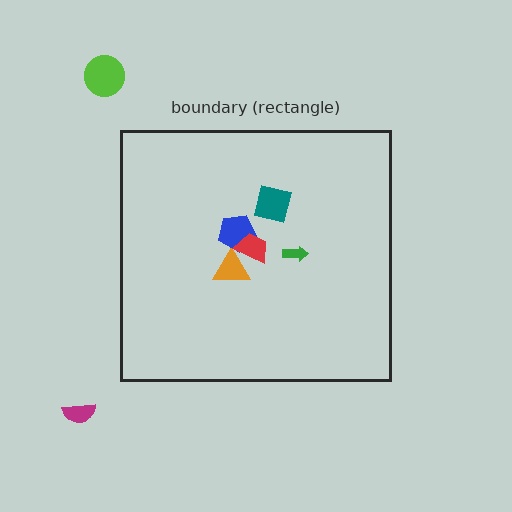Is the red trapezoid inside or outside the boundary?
Inside.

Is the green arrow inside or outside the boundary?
Inside.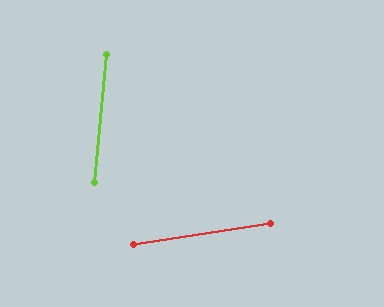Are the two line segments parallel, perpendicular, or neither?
Neither parallel nor perpendicular — they differ by about 76°.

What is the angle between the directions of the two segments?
Approximately 76 degrees.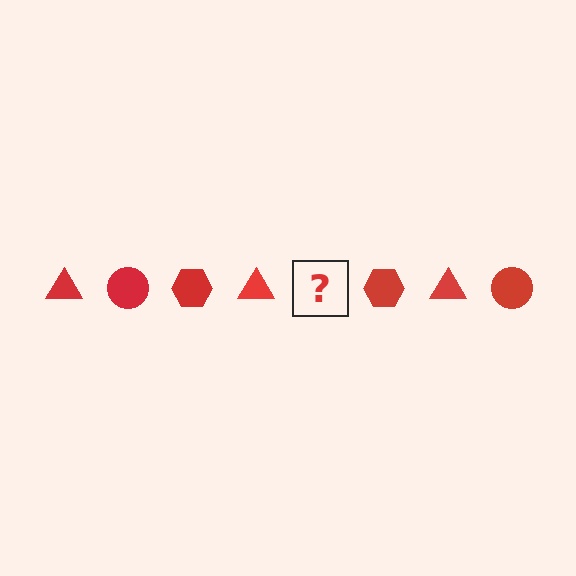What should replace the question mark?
The question mark should be replaced with a red circle.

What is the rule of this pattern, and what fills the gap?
The rule is that the pattern cycles through triangle, circle, hexagon shapes in red. The gap should be filled with a red circle.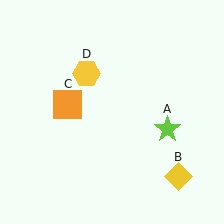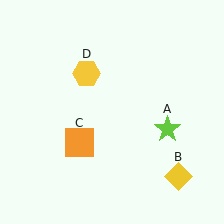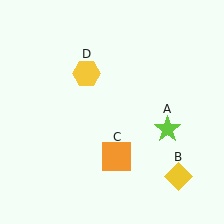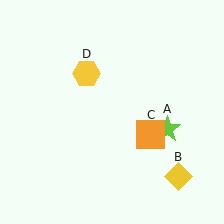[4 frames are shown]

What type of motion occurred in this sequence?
The orange square (object C) rotated counterclockwise around the center of the scene.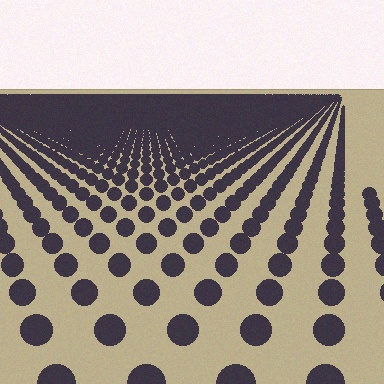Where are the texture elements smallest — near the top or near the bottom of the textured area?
Near the top.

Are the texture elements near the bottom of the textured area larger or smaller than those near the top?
Larger. Near the bottom, elements are closer to the viewer and appear at a bigger on-screen size.